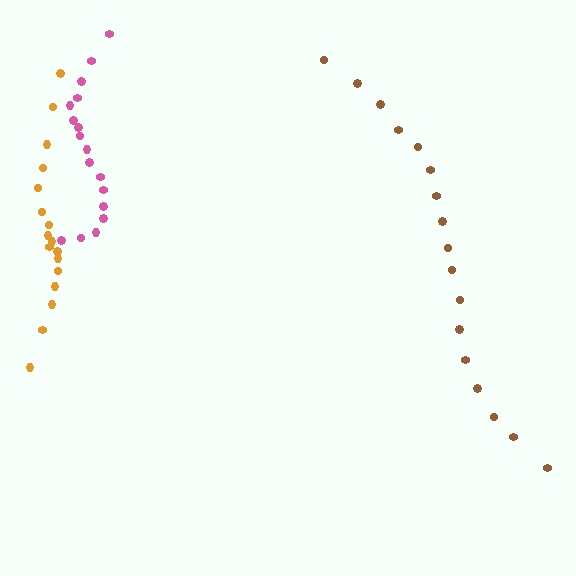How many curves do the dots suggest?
There are 3 distinct paths.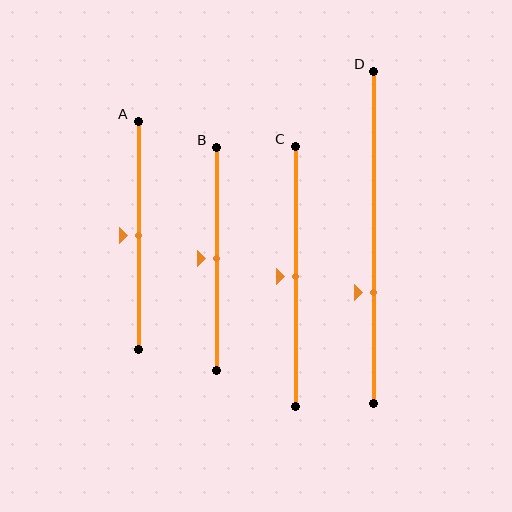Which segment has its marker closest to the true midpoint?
Segment A has its marker closest to the true midpoint.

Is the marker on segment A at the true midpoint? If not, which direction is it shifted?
Yes, the marker on segment A is at the true midpoint.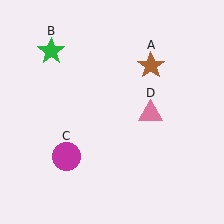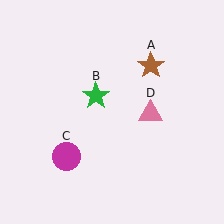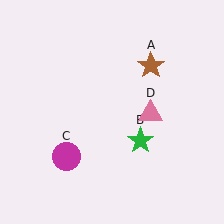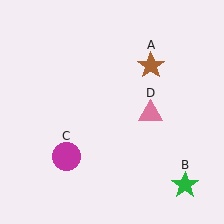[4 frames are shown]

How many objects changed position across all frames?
1 object changed position: green star (object B).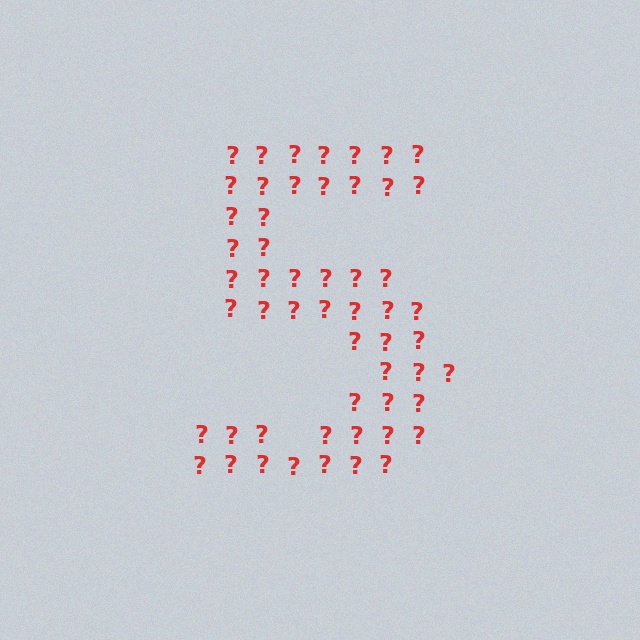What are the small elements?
The small elements are question marks.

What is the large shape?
The large shape is the digit 5.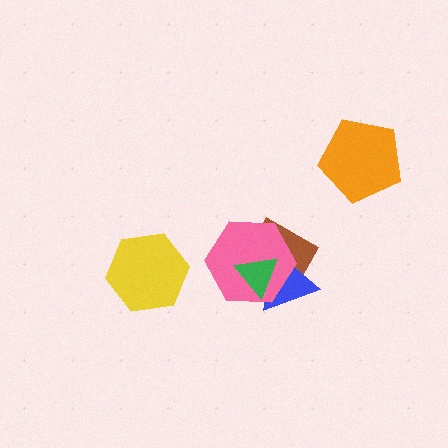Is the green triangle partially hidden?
No, no other shape covers it.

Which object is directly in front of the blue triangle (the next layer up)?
The pink hexagon is directly in front of the blue triangle.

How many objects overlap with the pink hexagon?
3 objects overlap with the pink hexagon.